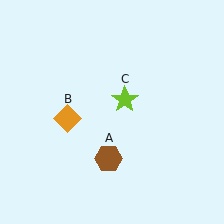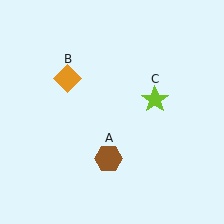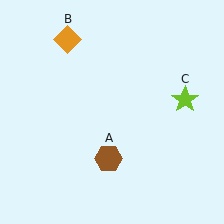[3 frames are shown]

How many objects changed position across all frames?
2 objects changed position: orange diamond (object B), lime star (object C).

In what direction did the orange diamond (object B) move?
The orange diamond (object B) moved up.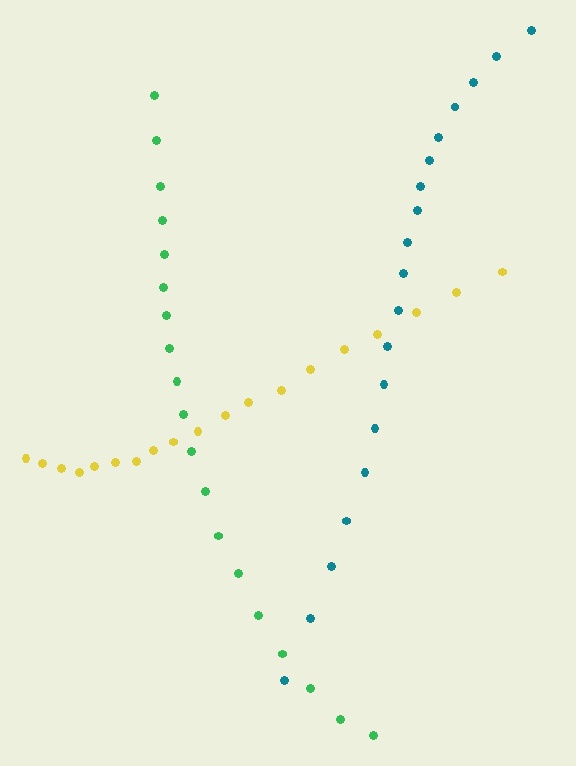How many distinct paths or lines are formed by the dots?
There are 3 distinct paths.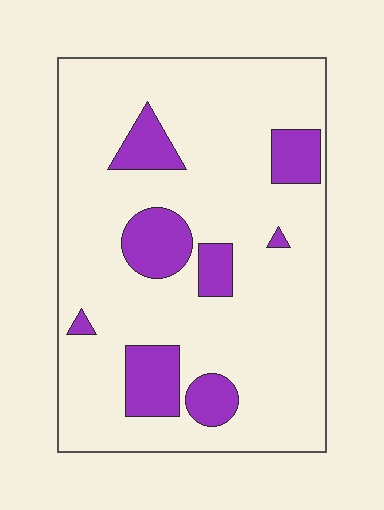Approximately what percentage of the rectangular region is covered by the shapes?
Approximately 15%.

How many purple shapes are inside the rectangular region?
8.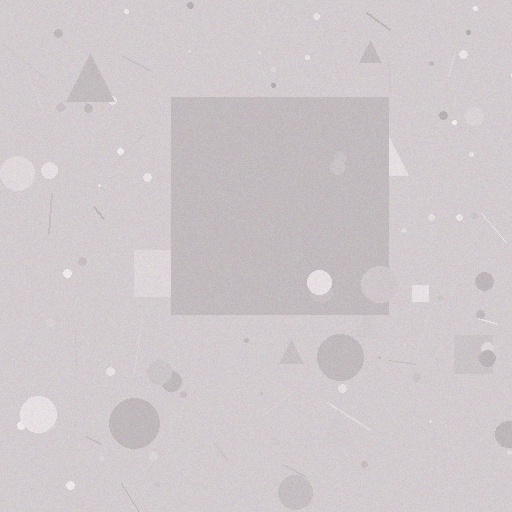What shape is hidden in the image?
A square is hidden in the image.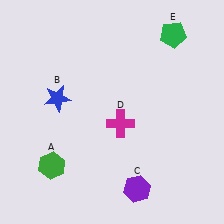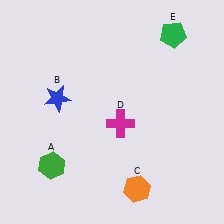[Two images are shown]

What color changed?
The hexagon (C) changed from purple in Image 1 to orange in Image 2.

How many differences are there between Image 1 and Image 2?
There is 1 difference between the two images.